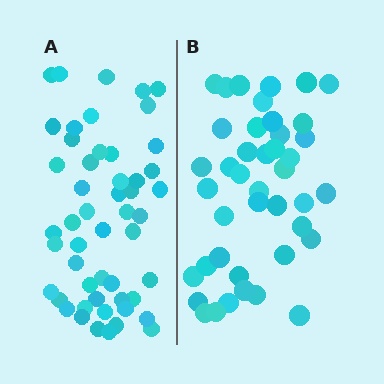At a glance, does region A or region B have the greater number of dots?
Region A (the left region) has more dots.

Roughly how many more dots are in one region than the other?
Region A has roughly 8 or so more dots than region B.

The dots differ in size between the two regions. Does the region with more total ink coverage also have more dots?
No. Region B has more total ink coverage because its dots are larger, but region A actually contains more individual dots. Total area can be misleading — the number of items is what matters here.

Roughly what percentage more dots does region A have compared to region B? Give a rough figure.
About 20% more.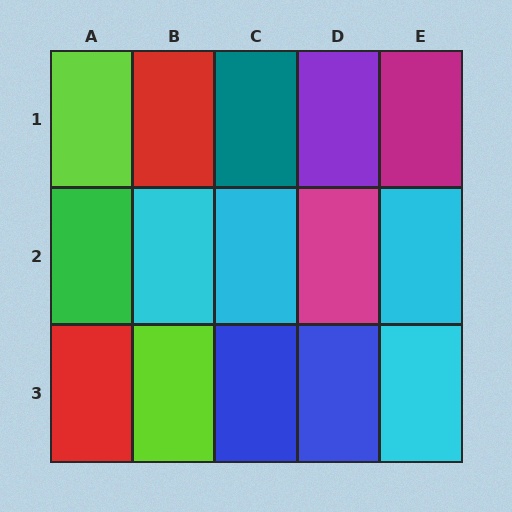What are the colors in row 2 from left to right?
Green, cyan, cyan, magenta, cyan.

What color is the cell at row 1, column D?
Purple.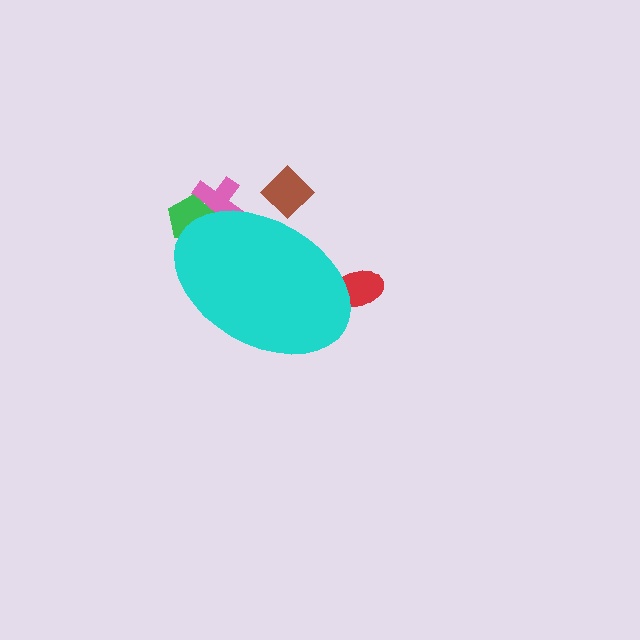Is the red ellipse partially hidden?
Yes, the red ellipse is partially hidden behind the cyan ellipse.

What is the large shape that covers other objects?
A cyan ellipse.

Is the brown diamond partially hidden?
Yes, the brown diamond is partially hidden behind the cyan ellipse.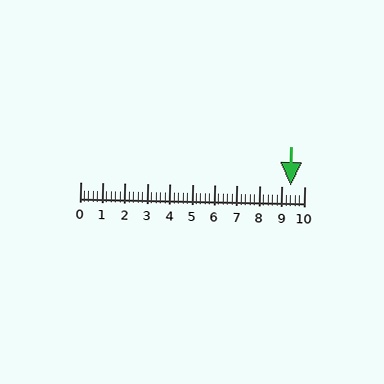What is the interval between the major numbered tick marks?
The major tick marks are spaced 1 units apart.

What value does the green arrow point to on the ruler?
The green arrow points to approximately 9.4.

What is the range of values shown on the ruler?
The ruler shows values from 0 to 10.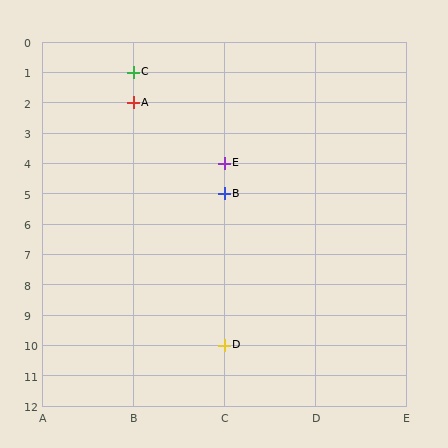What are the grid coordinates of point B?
Point B is at grid coordinates (C, 5).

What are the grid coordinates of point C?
Point C is at grid coordinates (B, 1).